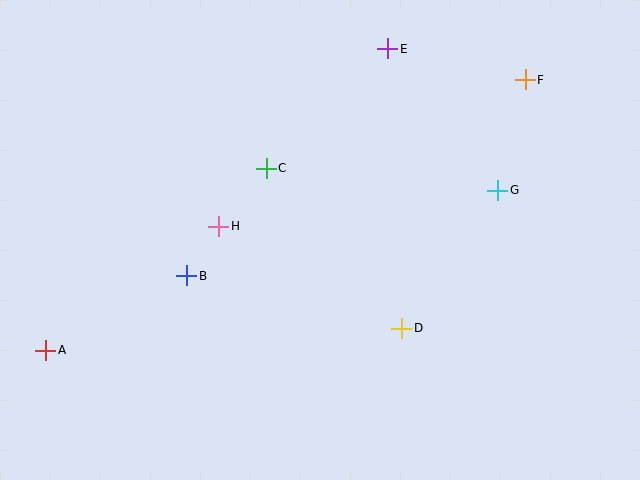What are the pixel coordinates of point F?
Point F is at (525, 80).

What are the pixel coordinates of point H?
Point H is at (219, 226).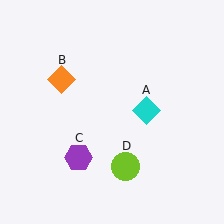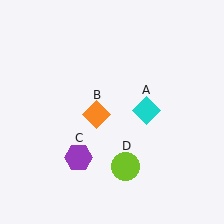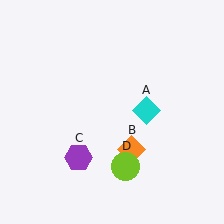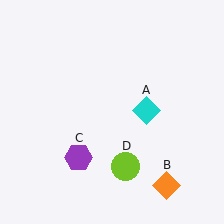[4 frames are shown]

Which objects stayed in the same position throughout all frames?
Cyan diamond (object A) and purple hexagon (object C) and lime circle (object D) remained stationary.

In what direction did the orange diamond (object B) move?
The orange diamond (object B) moved down and to the right.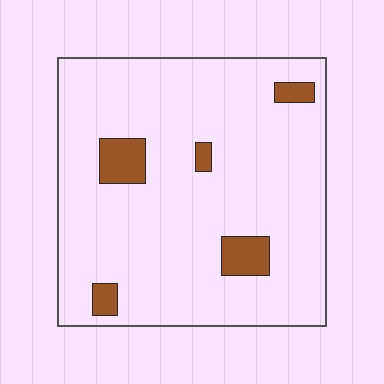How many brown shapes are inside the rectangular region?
5.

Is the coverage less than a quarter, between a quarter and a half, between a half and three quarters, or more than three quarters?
Less than a quarter.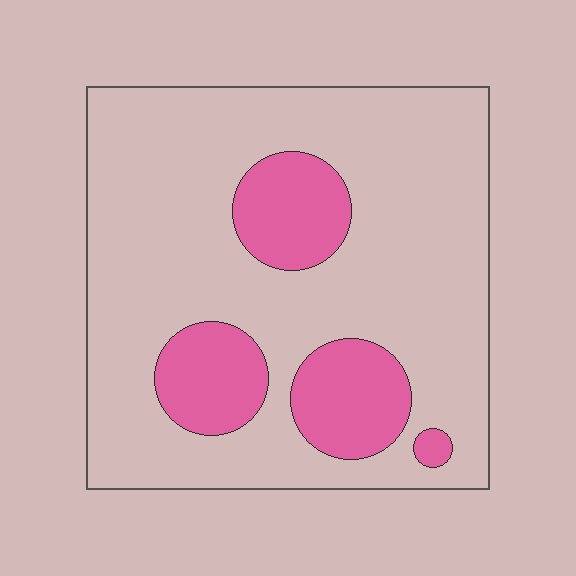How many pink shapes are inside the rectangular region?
4.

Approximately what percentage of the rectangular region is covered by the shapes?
Approximately 20%.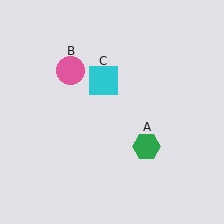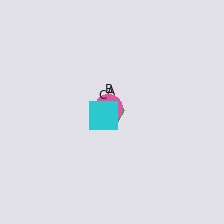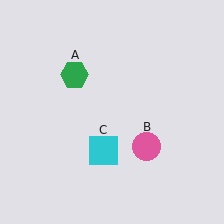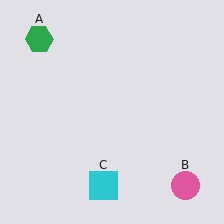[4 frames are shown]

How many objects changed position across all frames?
3 objects changed position: green hexagon (object A), pink circle (object B), cyan square (object C).